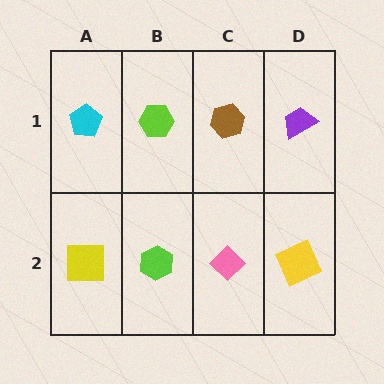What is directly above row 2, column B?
A lime hexagon.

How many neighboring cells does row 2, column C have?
3.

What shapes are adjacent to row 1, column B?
A lime hexagon (row 2, column B), a cyan pentagon (row 1, column A), a brown hexagon (row 1, column C).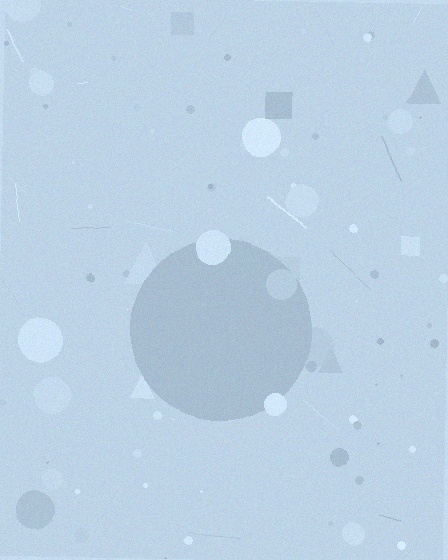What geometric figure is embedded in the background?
A circle is embedded in the background.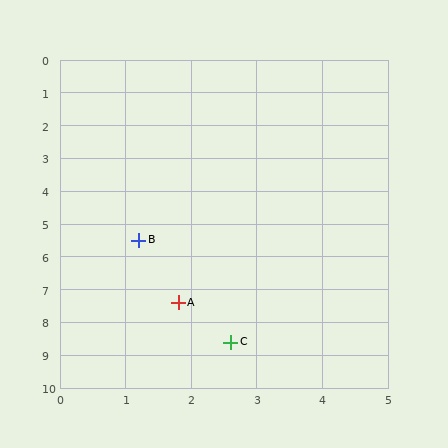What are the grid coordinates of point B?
Point B is at approximately (1.2, 5.5).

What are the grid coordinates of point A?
Point A is at approximately (1.8, 7.4).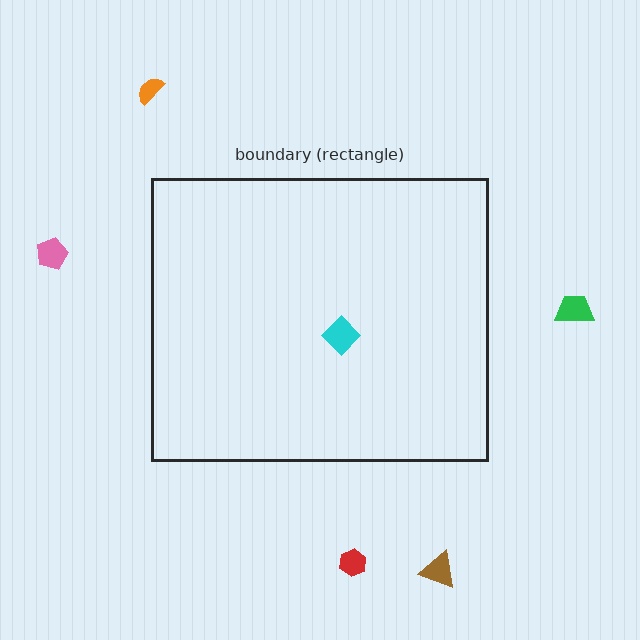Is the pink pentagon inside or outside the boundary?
Outside.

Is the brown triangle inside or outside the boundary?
Outside.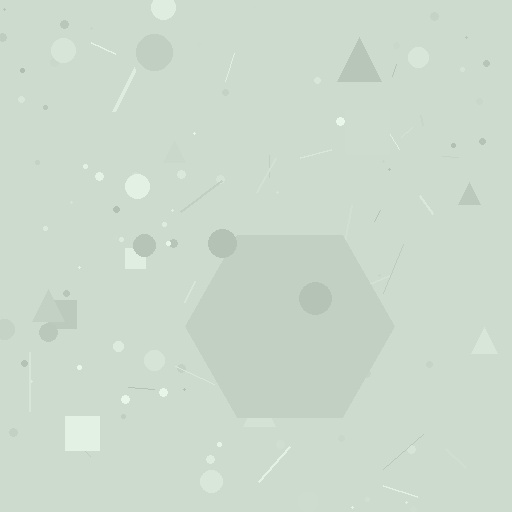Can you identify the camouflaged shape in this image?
The camouflaged shape is a hexagon.